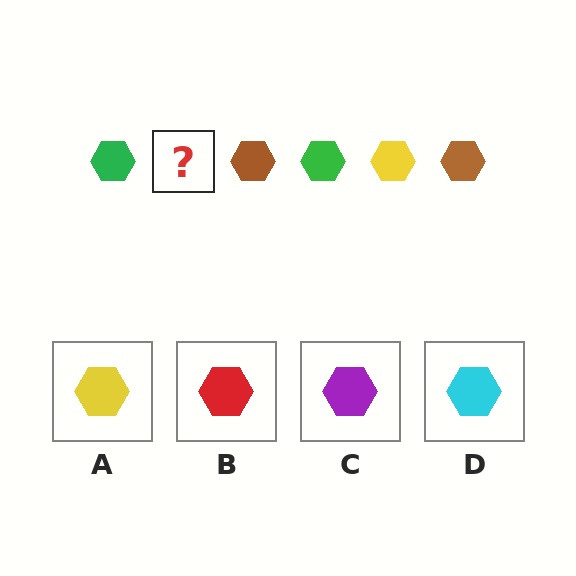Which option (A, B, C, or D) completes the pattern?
A.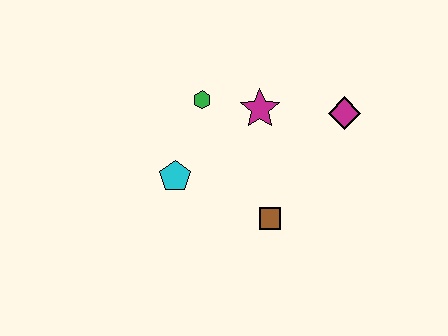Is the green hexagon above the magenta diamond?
Yes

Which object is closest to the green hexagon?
The magenta star is closest to the green hexagon.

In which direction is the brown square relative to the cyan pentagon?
The brown square is to the right of the cyan pentagon.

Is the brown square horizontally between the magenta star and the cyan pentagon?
No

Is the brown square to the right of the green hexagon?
Yes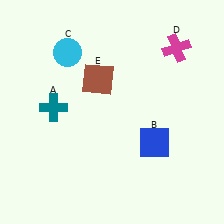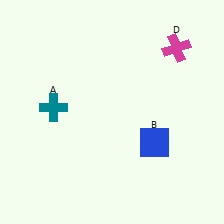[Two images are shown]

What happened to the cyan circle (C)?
The cyan circle (C) was removed in Image 2. It was in the top-left area of Image 1.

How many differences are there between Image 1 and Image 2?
There are 2 differences between the two images.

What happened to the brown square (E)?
The brown square (E) was removed in Image 2. It was in the top-left area of Image 1.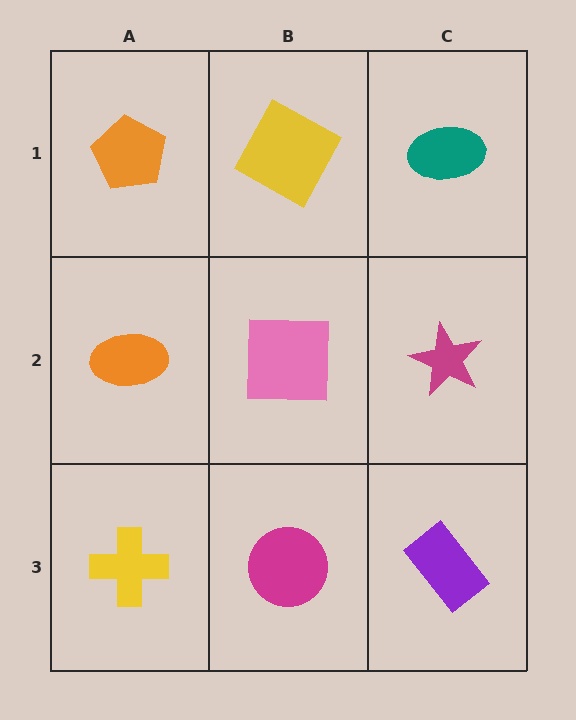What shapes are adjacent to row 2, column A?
An orange pentagon (row 1, column A), a yellow cross (row 3, column A), a pink square (row 2, column B).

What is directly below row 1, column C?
A magenta star.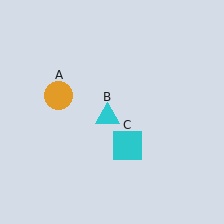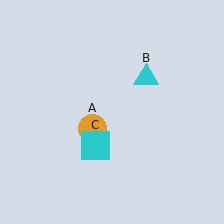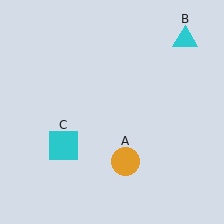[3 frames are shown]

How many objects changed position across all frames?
3 objects changed position: orange circle (object A), cyan triangle (object B), cyan square (object C).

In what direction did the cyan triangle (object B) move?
The cyan triangle (object B) moved up and to the right.